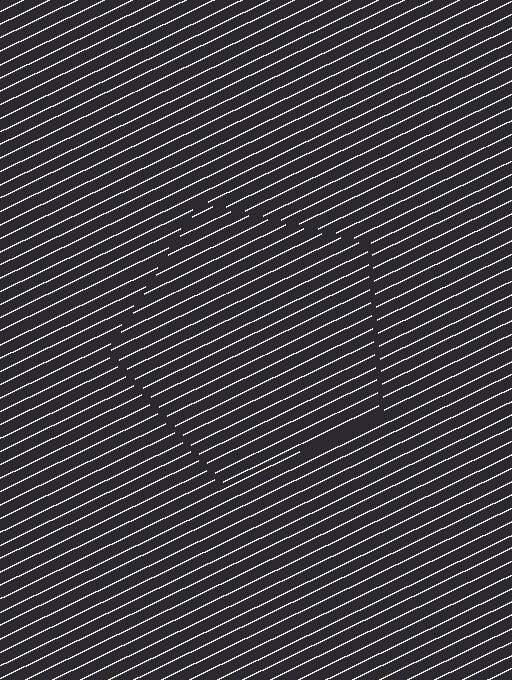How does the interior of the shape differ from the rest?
The interior of the shape contains the same grating, shifted by half a period — the contour is defined by the phase discontinuity where line-ends from the inner and outer gratings abut.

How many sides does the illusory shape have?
5 sides — the line-ends trace a pentagon.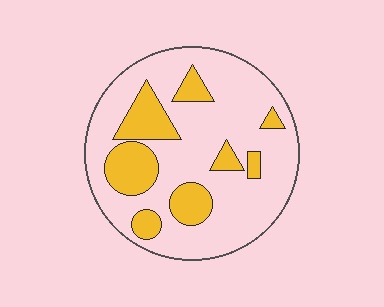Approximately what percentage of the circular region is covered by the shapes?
Approximately 25%.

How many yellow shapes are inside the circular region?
8.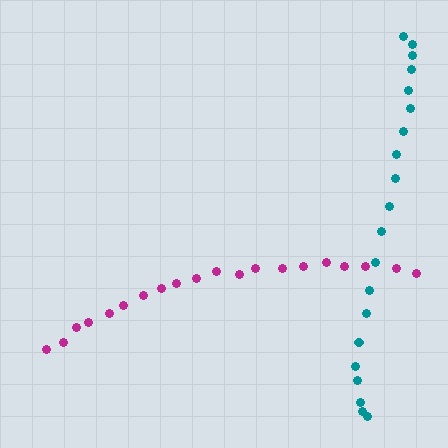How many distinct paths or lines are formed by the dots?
There are 2 distinct paths.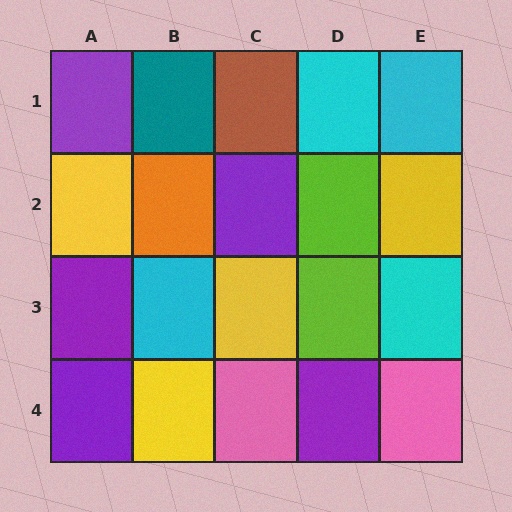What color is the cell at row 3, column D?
Lime.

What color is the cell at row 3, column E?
Cyan.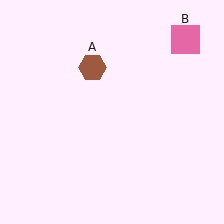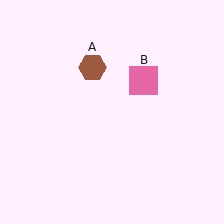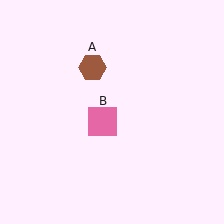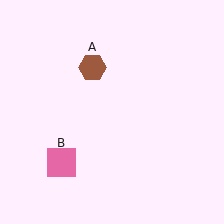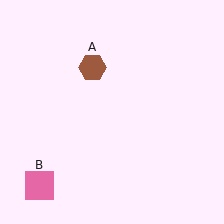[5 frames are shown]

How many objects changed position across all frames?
1 object changed position: pink square (object B).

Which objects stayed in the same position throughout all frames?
Brown hexagon (object A) remained stationary.